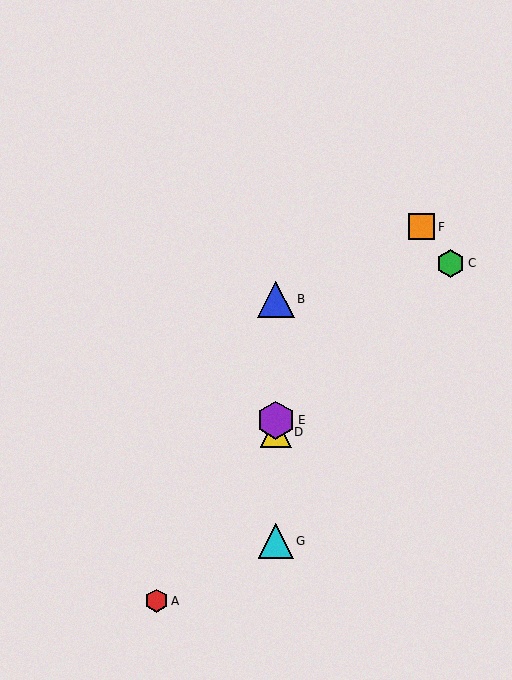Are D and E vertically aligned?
Yes, both are at x≈276.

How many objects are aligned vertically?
4 objects (B, D, E, G) are aligned vertically.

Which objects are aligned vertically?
Objects B, D, E, G are aligned vertically.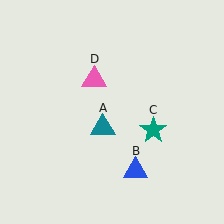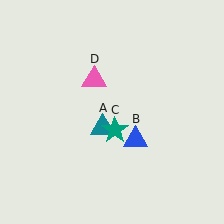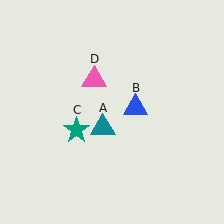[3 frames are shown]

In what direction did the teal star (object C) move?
The teal star (object C) moved left.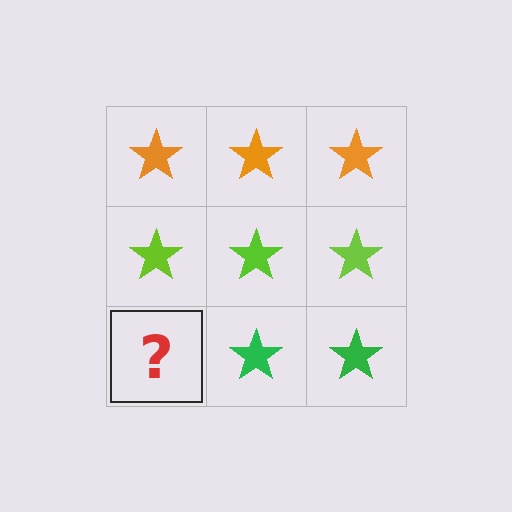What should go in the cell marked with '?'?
The missing cell should contain a green star.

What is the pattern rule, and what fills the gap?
The rule is that each row has a consistent color. The gap should be filled with a green star.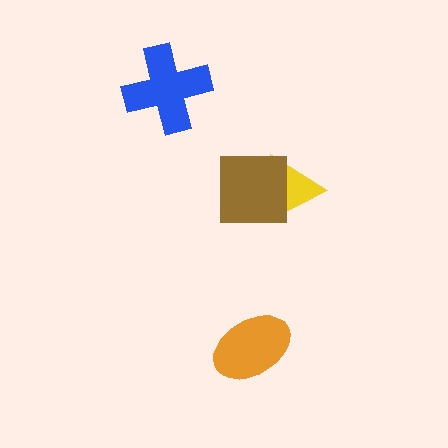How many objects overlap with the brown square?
1 object overlaps with the brown square.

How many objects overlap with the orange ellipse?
0 objects overlap with the orange ellipse.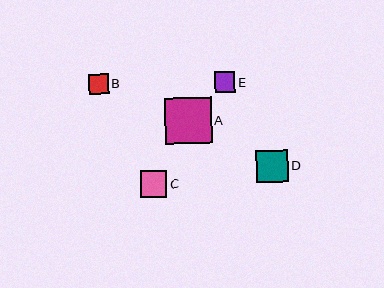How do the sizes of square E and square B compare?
Square E and square B are approximately the same size.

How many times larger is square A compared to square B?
Square A is approximately 2.3 times the size of square B.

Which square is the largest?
Square A is the largest with a size of approximately 46 pixels.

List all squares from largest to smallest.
From largest to smallest: A, D, C, E, B.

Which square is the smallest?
Square B is the smallest with a size of approximately 20 pixels.